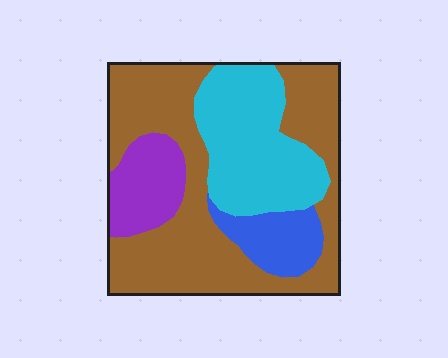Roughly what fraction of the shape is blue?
Blue takes up about one tenth (1/10) of the shape.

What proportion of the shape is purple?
Purple covers around 10% of the shape.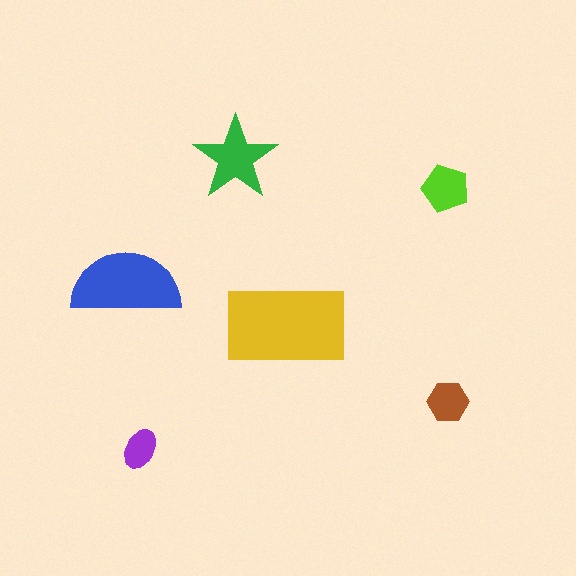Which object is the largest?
The yellow rectangle.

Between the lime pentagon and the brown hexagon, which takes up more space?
The lime pentagon.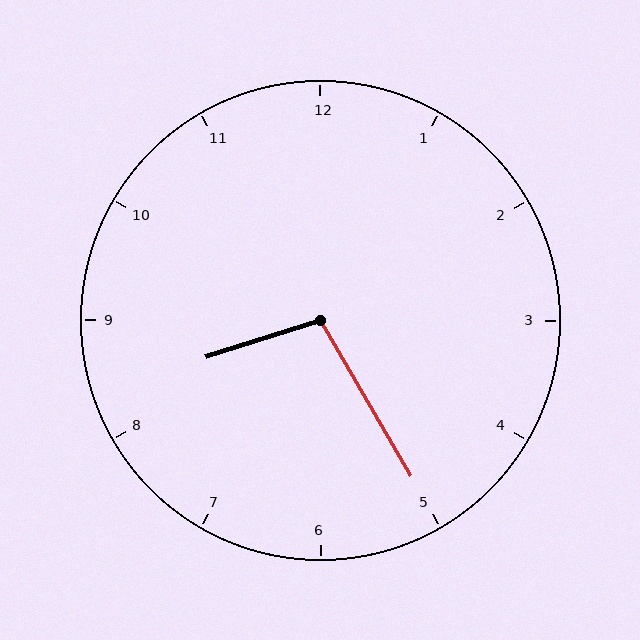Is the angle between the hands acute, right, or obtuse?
It is obtuse.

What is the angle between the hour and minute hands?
Approximately 102 degrees.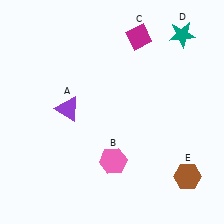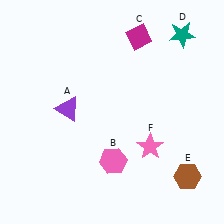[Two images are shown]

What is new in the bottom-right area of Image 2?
A pink star (F) was added in the bottom-right area of Image 2.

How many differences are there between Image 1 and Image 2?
There is 1 difference between the two images.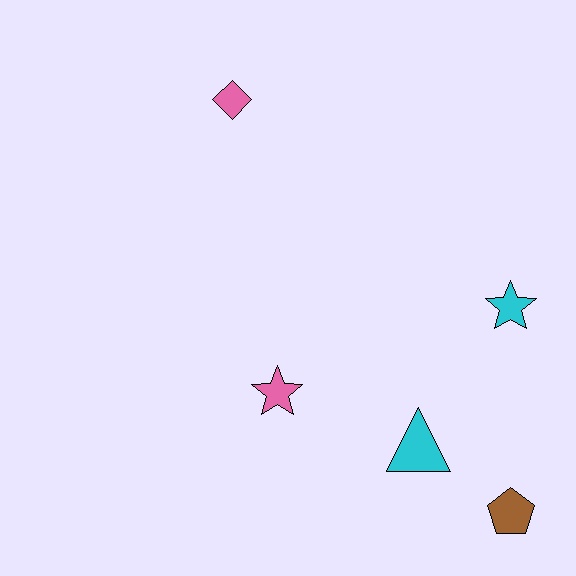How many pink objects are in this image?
There are 2 pink objects.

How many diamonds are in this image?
There is 1 diamond.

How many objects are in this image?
There are 5 objects.